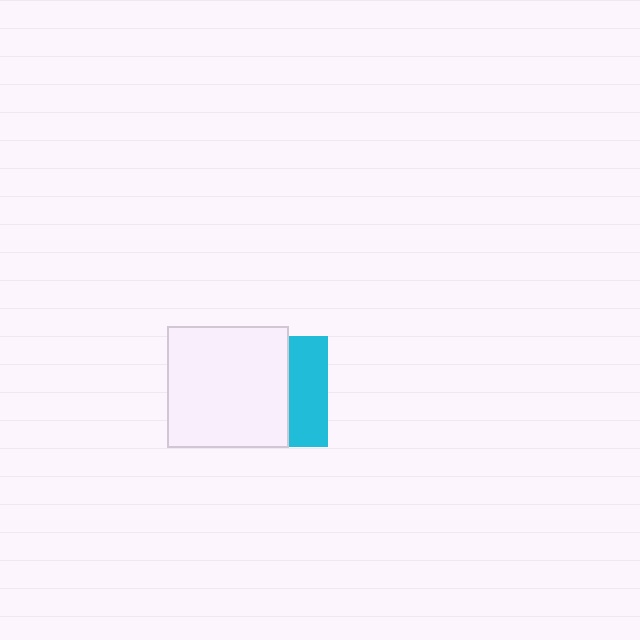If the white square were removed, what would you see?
You would see the complete cyan square.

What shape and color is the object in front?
The object in front is a white square.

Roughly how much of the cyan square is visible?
A small part of it is visible (roughly 35%).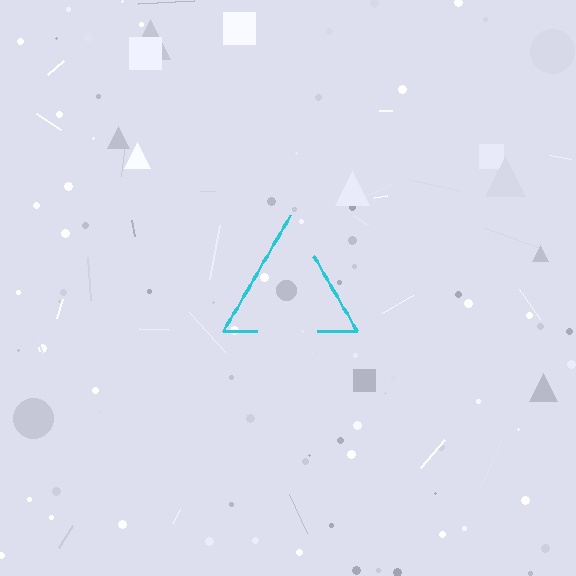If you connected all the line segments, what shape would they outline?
They would outline a triangle.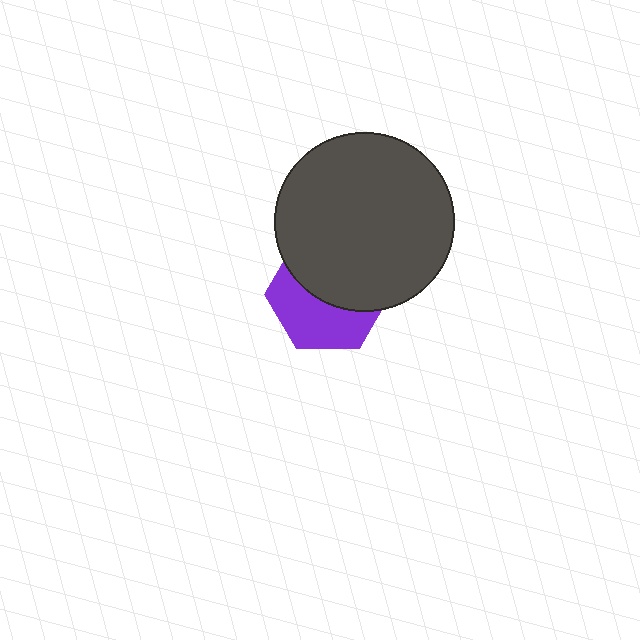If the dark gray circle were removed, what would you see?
You would see the complete purple hexagon.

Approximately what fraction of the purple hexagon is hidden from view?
Roughly 53% of the purple hexagon is hidden behind the dark gray circle.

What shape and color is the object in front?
The object in front is a dark gray circle.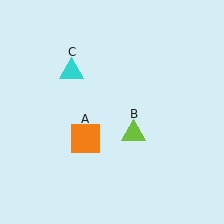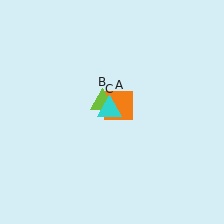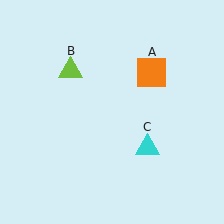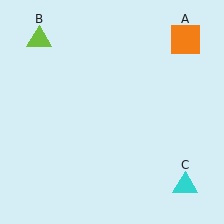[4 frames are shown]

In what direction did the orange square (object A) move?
The orange square (object A) moved up and to the right.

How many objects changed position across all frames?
3 objects changed position: orange square (object A), lime triangle (object B), cyan triangle (object C).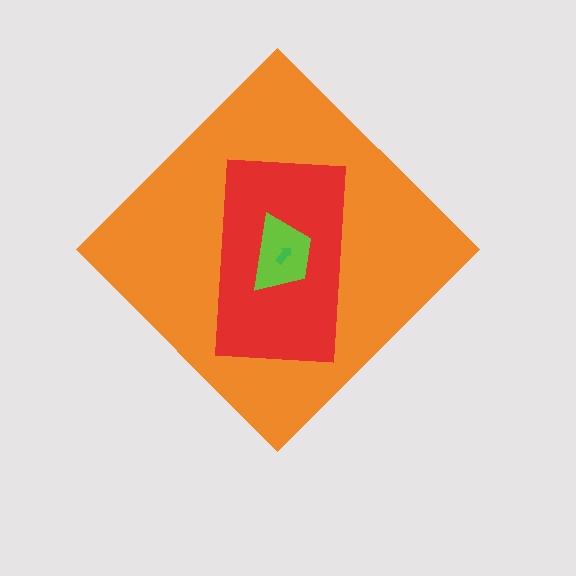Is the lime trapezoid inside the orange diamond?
Yes.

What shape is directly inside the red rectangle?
The lime trapezoid.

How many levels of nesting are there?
4.